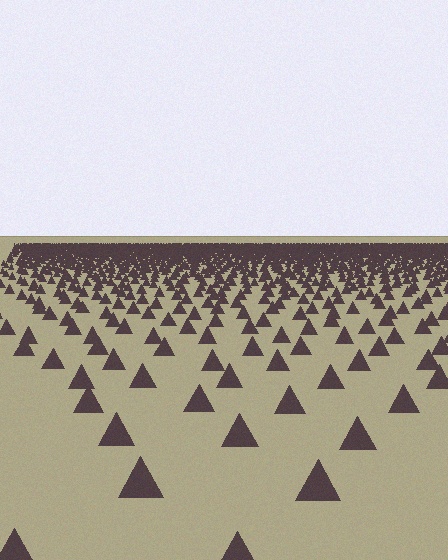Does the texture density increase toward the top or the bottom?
Density increases toward the top.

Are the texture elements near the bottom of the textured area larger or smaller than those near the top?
Larger. Near the bottom, elements are closer to the viewer and appear at a bigger on-screen size.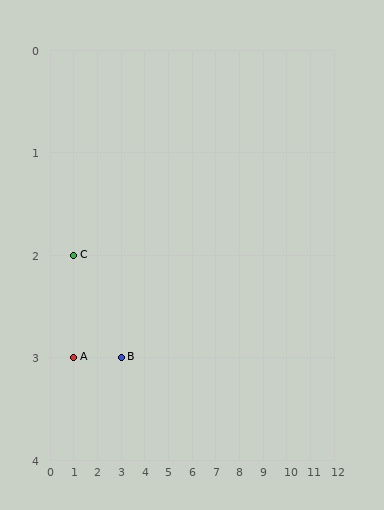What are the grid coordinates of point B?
Point B is at grid coordinates (3, 3).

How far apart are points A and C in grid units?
Points A and C are 1 row apart.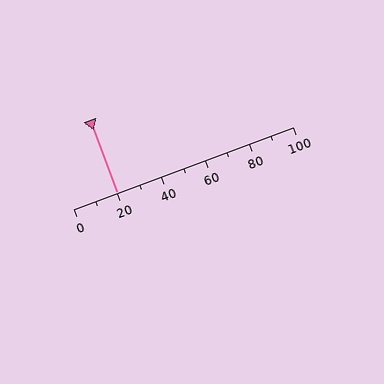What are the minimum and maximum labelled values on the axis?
The axis runs from 0 to 100.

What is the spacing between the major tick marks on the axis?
The major ticks are spaced 20 apart.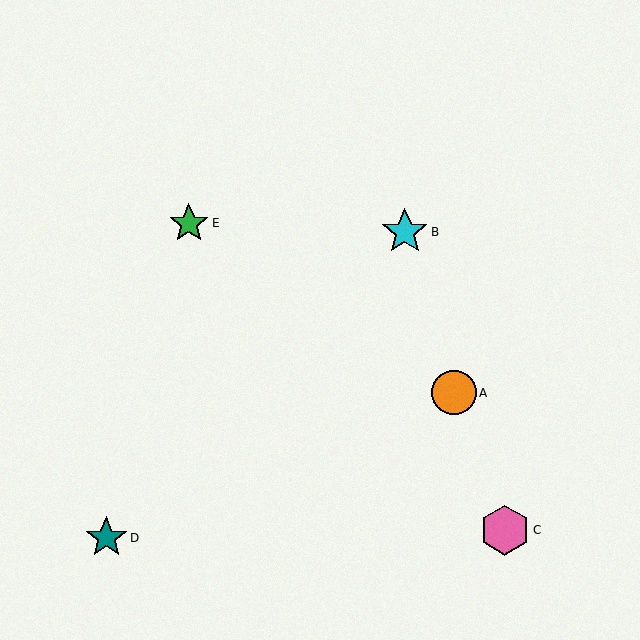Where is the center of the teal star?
The center of the teal star is at (106, 538).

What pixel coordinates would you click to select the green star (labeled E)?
Click at (189, 223) to select the green star E.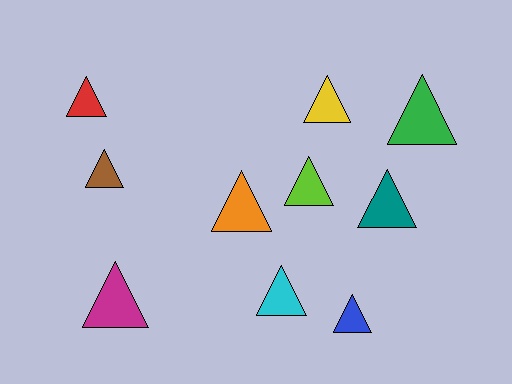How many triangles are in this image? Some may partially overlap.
There are 10 triangles.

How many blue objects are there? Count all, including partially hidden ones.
There is 1 blue object.